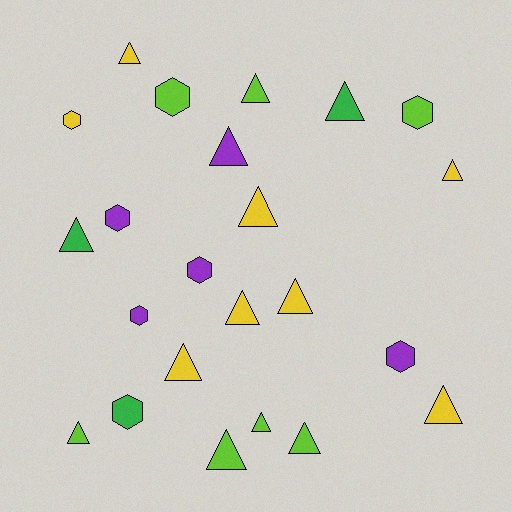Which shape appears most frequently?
Triangle, with 15 objects.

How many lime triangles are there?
There are 5 lime triangles.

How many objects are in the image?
There are 23 objects.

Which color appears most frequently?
Yellow, with 8 objects.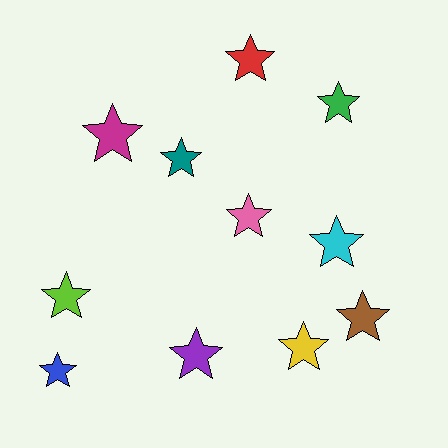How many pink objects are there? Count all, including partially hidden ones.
There is 1 pink object.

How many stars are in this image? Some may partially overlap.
There are 11 stars.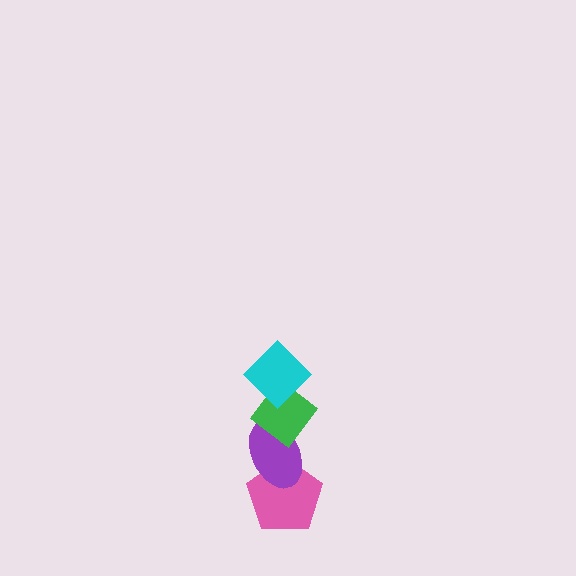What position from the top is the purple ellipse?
The purple ellipse is 3rd from the top.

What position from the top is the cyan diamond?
The cyan diamond is 1st from the top.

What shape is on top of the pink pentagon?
The purple ellipse is on top of the pink pentagon.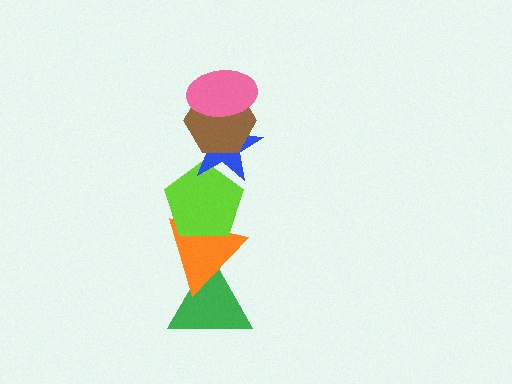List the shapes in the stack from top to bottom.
From top to bottom: the pink ellipse, the brown hexagon, the blue star, the lime pentagon, the orange triangle, the green triangle.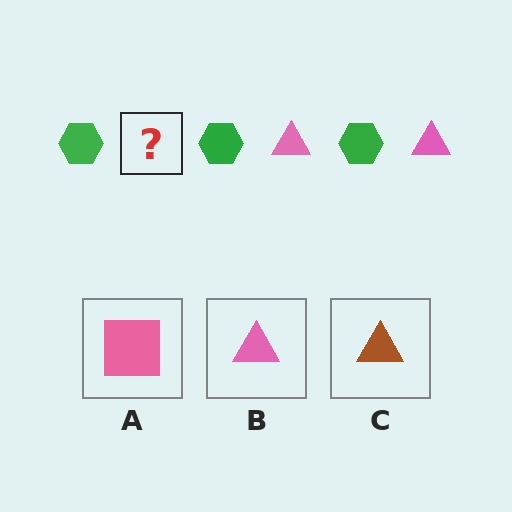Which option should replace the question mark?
Option B.